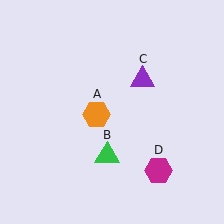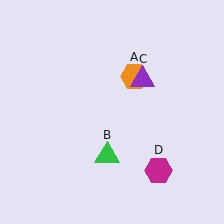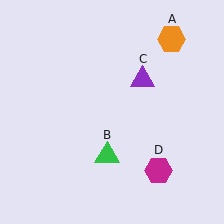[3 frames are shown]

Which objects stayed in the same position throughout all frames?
Green triangle (object B) and purple triangle (object C) and magenta hexagon (object D) remained stationary.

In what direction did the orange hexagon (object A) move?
The orange hexagon (object A) moved up and to the right.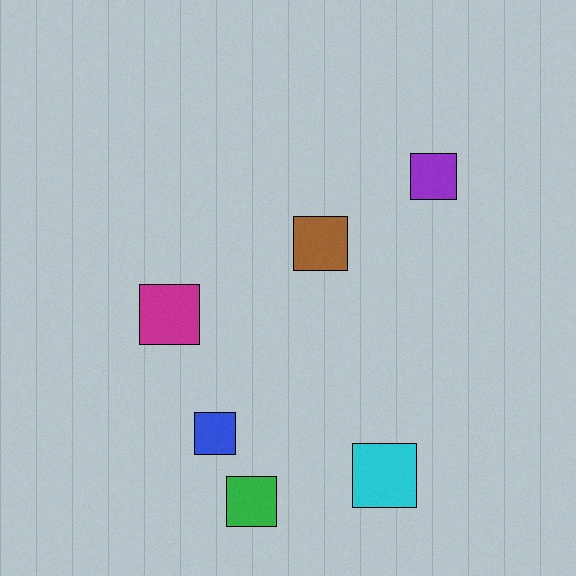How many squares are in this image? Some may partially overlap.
There are 6 squares.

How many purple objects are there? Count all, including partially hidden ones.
There is 1 purple object.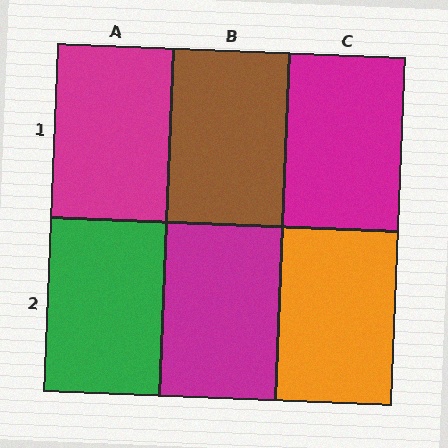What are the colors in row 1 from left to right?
Magenta, brown, magenta.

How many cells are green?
1 cell is green.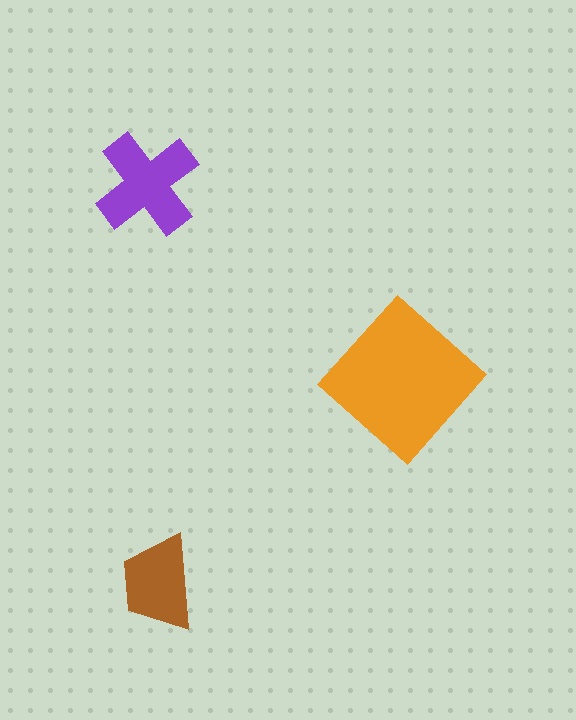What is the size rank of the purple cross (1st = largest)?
2nd.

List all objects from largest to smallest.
The orange diamond, the purple cross, the brown trapezoid.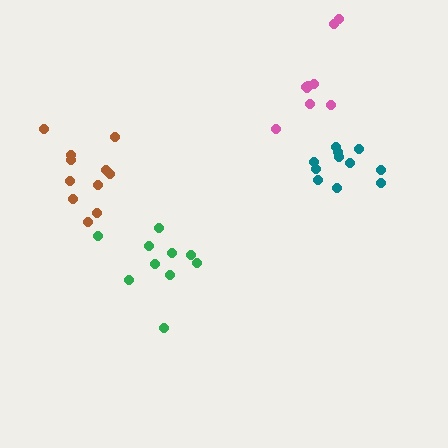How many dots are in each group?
Group 1: 10 dots, Group 2: 11 dots, Group 3: 11 dots, Group 4: 9 dots (41 total).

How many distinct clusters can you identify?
There are 4 distinct clusters.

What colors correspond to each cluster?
The clusters are colored: green, teal, brown, pink.